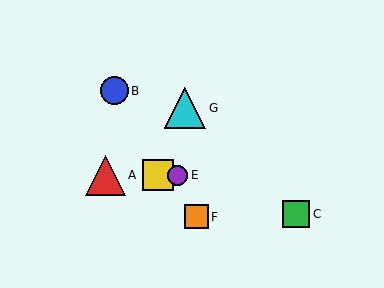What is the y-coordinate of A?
Object A is at y≈175.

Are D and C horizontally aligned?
No, D is at y≈175 and C is at y≈214.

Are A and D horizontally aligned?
Yes, both are at y≈175.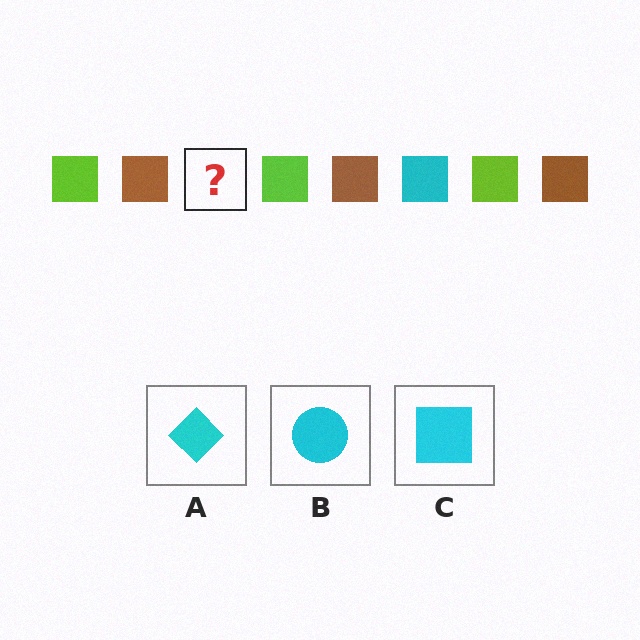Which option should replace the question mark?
Option C.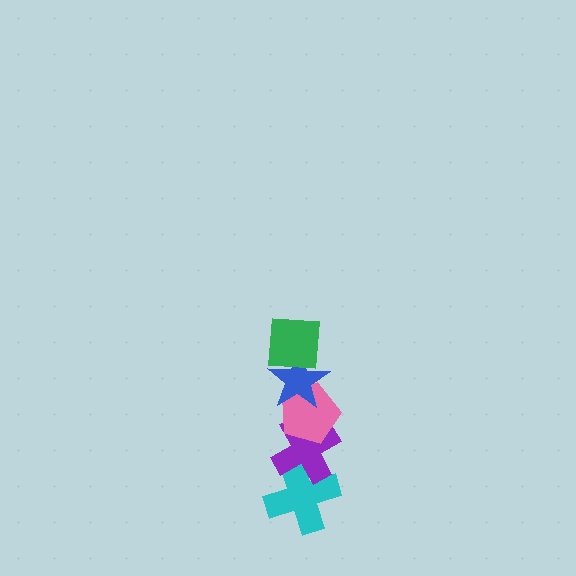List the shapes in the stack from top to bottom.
From top to bottom: the green square, the blue star, the pink pentagon, the purple cross, the cyan cross.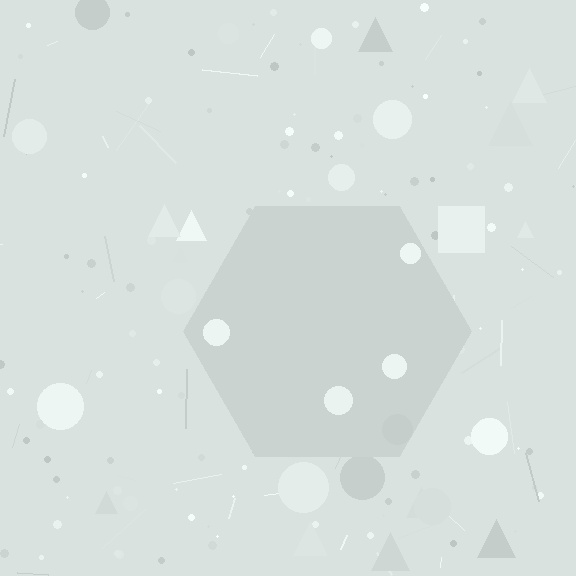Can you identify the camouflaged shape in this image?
The camouflaged shape is a hexagon.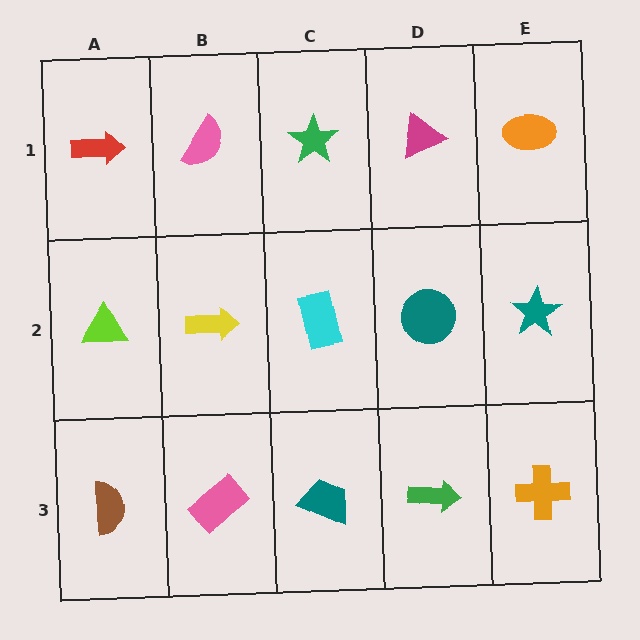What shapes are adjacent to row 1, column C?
A cyan rectangle (row 2, column C), a pink semicircle (row 1, column B), a magenta triangle (row 1, column D).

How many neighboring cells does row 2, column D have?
4.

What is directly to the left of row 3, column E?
A green arrow.